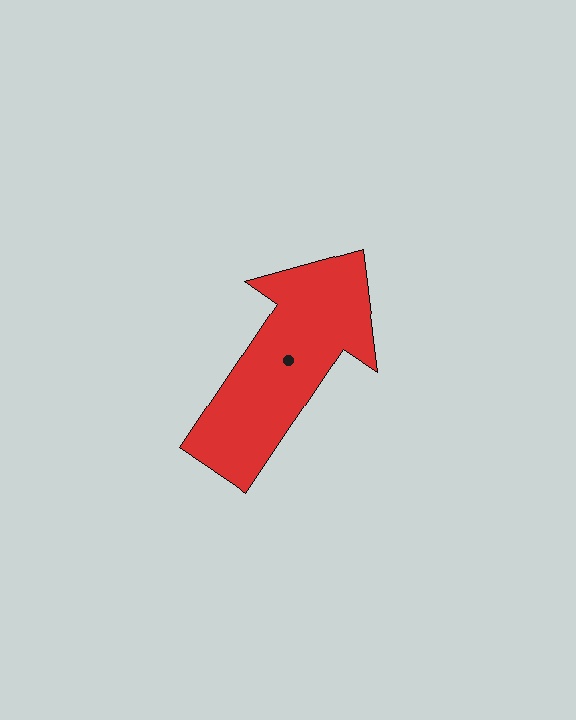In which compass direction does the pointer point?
Northeast.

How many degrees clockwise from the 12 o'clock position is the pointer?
Approximately 34 degrees.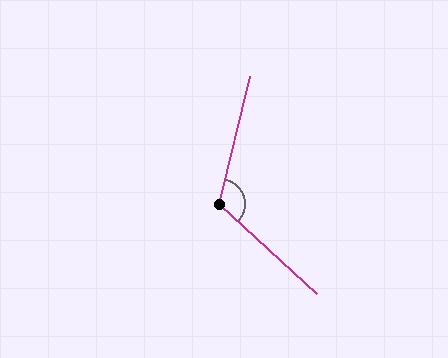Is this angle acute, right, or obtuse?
It is obtuse.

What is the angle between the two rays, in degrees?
Approximately 119 degrees.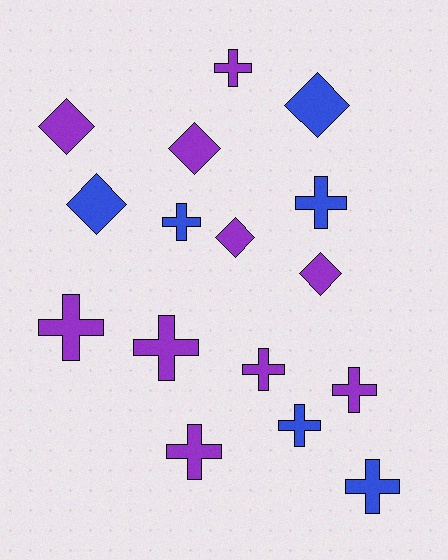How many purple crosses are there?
There are 6 purple crosses.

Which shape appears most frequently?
Cross, with 10 objects.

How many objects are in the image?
There are 16 objects.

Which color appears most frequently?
Purple, with 10 objects.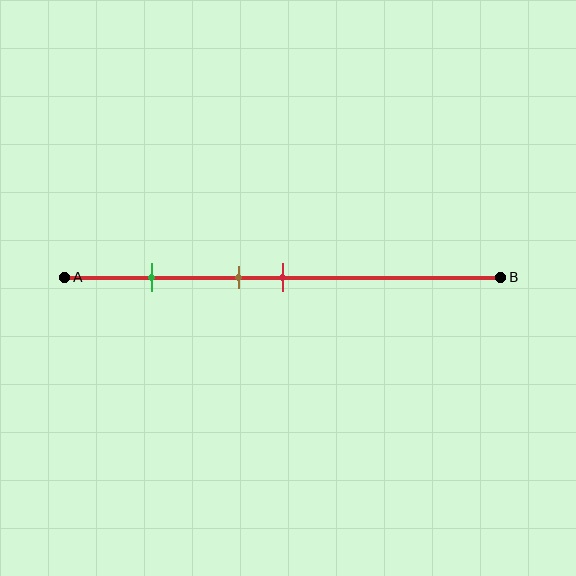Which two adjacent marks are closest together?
The brown and red marks are the closest adjacent pair.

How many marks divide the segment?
There are 3 marks dividing the segment.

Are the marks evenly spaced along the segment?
No, the marks are not evenly spaced.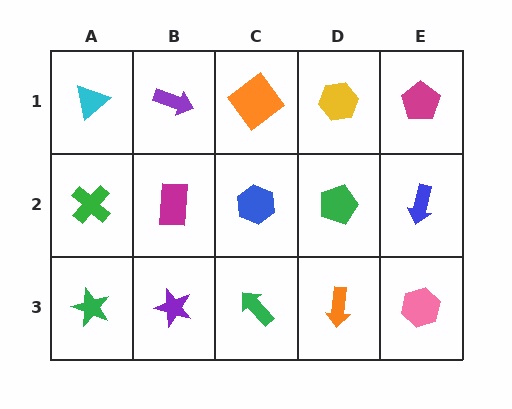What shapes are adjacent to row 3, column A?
A green cross (row 2, column A), a purple star (row 3, column B).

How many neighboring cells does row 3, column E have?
2.